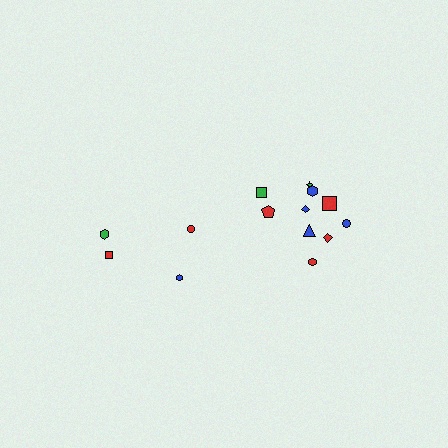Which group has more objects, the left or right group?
The right group.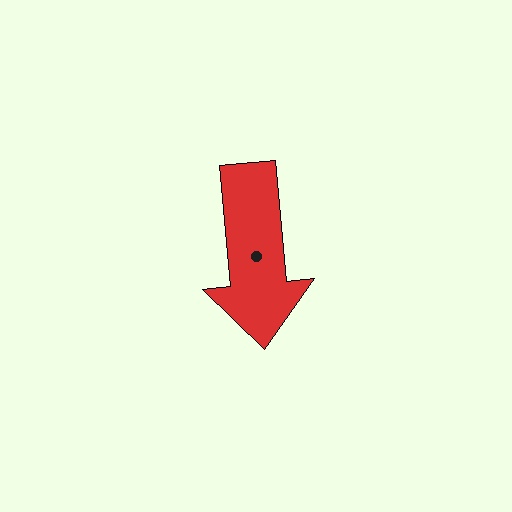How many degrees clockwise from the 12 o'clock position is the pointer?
Approximately 175 degrees.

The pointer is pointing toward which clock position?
Roughly 6 o'clock.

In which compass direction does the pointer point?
South.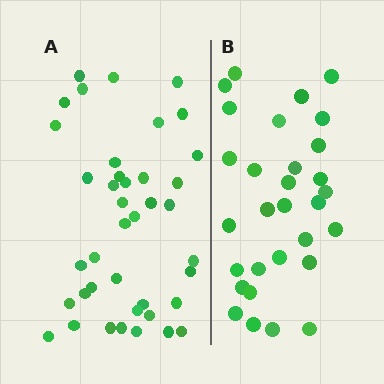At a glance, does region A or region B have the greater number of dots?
Region A (the left region) has more dots.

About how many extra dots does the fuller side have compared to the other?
Region A has roughly 10 or so more dots than region B.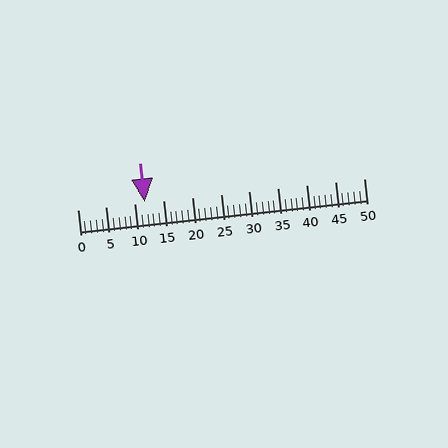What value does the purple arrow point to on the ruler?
The purple arrow points to approximately 12.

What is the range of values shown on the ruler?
The ruler shows values from 0 to 50.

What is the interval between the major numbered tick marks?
The major tick marks are spaced 5 units apart.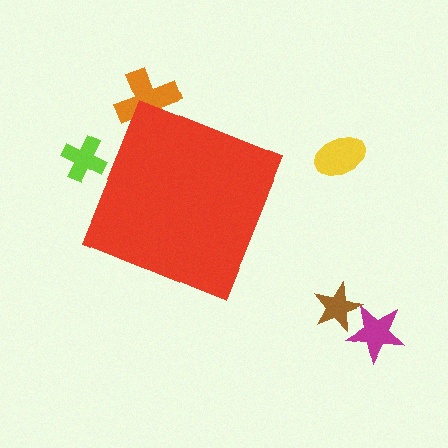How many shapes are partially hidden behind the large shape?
2 shapes are partially hidden.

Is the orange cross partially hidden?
Yes, the orange cross is partially hidden behind the red diamond.